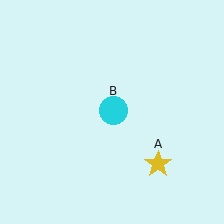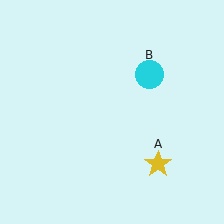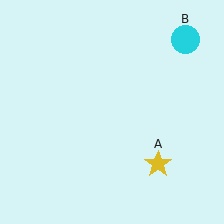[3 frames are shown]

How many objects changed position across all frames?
1 object changed position: cyan circle (object B).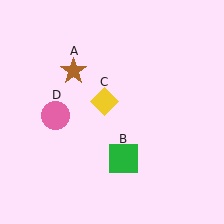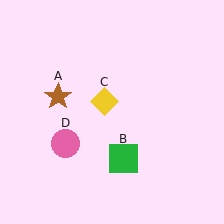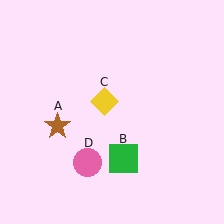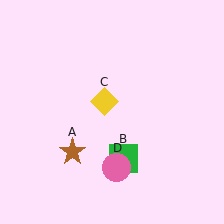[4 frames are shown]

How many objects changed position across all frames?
2 objects changed position: brown star (object A), pink circle (object D).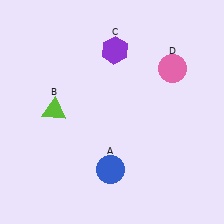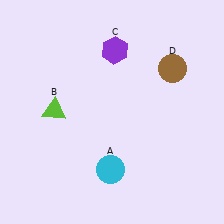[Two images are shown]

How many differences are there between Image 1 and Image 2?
There are 2 differences between the two images.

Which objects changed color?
A changed from blue to cyan. D changed from pink to brown.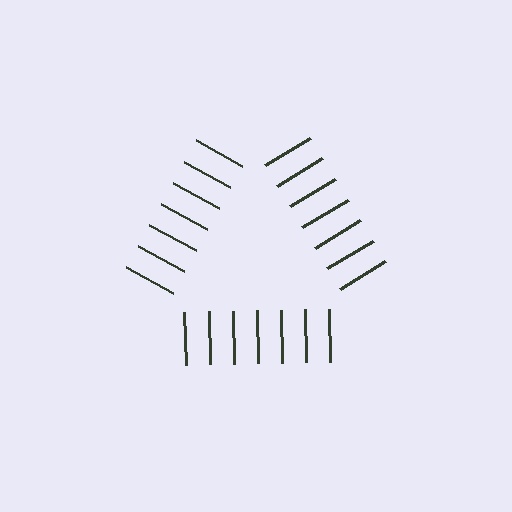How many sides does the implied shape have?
3 sides — the line-ends trace a triangle.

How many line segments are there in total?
21 — 7 along each of the 3 edges.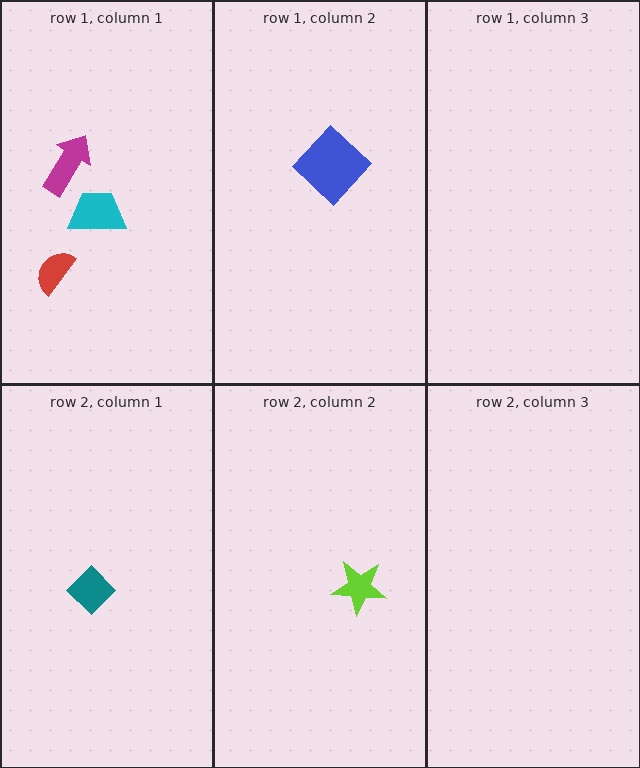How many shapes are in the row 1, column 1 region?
3.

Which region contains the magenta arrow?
The row 1, column 1 region.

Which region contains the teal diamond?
The row 2, column 1 region.